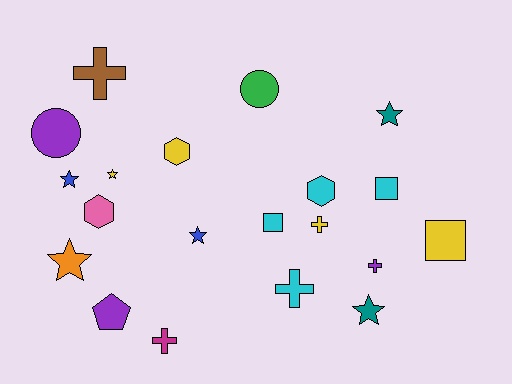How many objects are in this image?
There are 20 objects.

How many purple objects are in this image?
There are 3 purple objects.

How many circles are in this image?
There are 2 circles.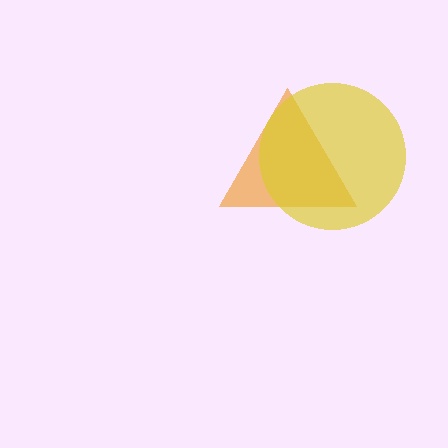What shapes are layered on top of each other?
The layered shapes are: an orange triangle, a yellow circle.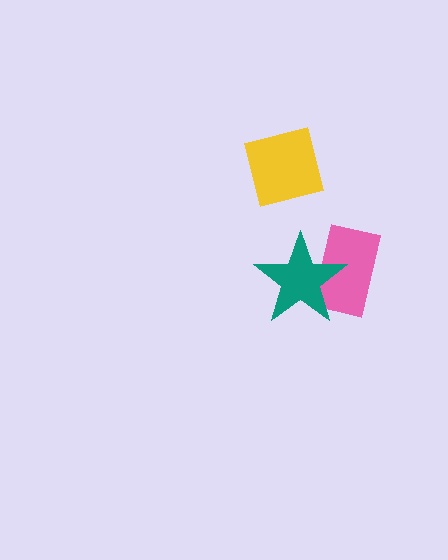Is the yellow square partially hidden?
No, no other shape covers it.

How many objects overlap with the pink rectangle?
1 object overlaps with the pink rectangle.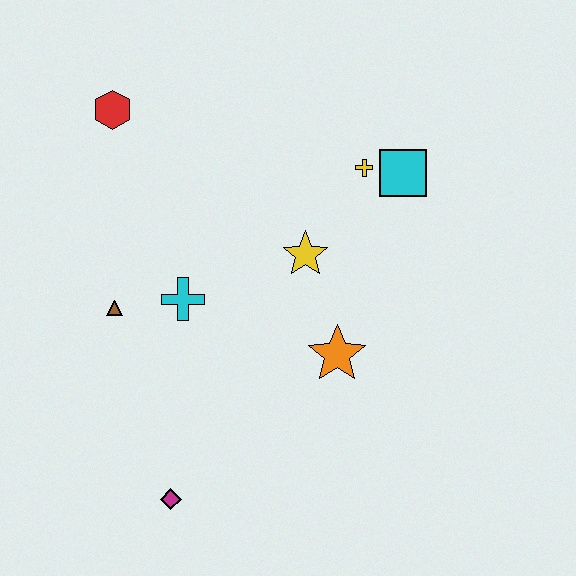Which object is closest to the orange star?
The yellow star is closest to the orange star.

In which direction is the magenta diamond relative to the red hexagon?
The magenta diamond is below the red hexagon.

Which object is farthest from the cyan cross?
The cyan square is farthest from the cyan cross.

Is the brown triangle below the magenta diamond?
No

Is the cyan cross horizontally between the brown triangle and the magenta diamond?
No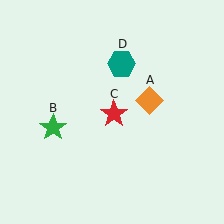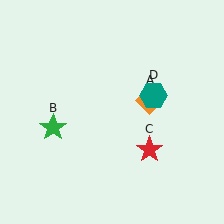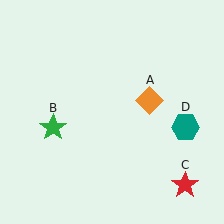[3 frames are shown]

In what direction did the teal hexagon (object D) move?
The teal hexagon (object D) moved down and to the right.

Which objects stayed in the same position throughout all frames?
Orange diamond (object A) and green star (object B) remained stationary.